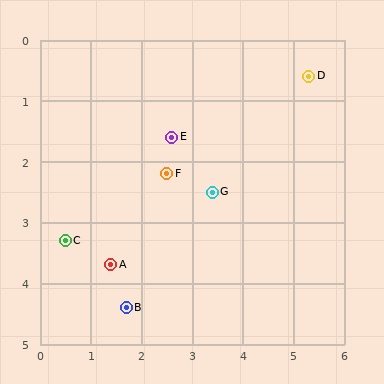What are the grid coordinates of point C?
Point C is at approximately (0.5, 3.3).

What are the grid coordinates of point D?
Point D is at approximately (5.3, 0.6).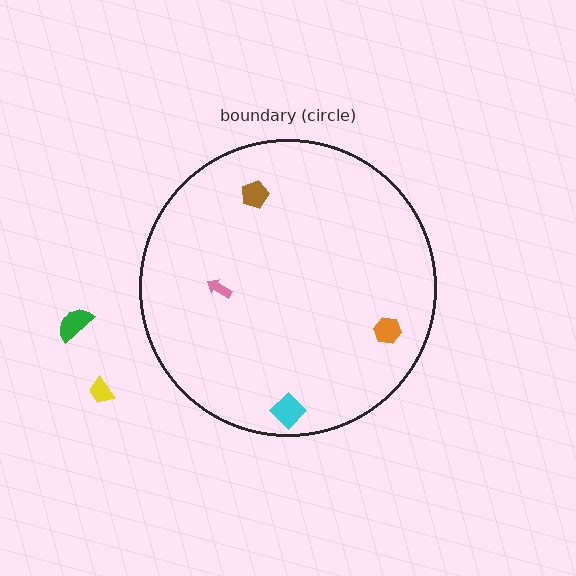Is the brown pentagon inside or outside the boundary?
Inside.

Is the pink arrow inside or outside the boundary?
Inside.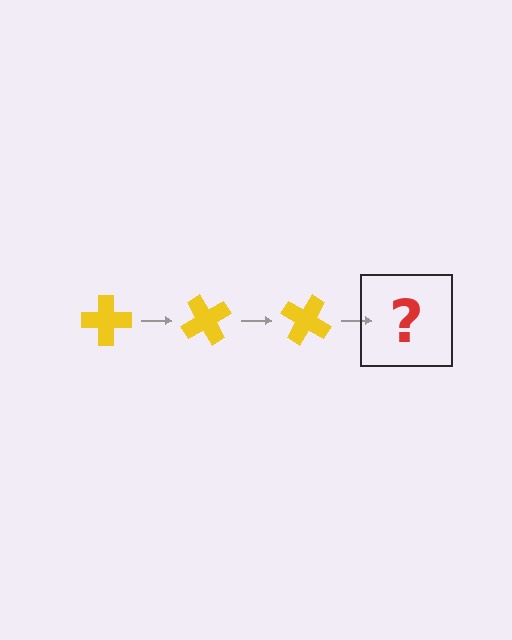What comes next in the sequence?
The next element should be a yellow cross rotated 180 degrees.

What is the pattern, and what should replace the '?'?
The pattern is that the cross rotates 60 degrees each step. The '?' should be a yellow cross rotated 180 degrees.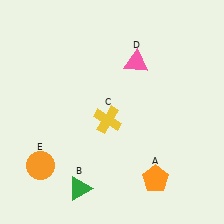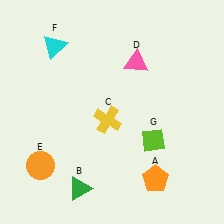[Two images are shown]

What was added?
A cyan triangle (F), a lime diamond (G) were added in Image 2.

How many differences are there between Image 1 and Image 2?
There are 2 differences between the two images.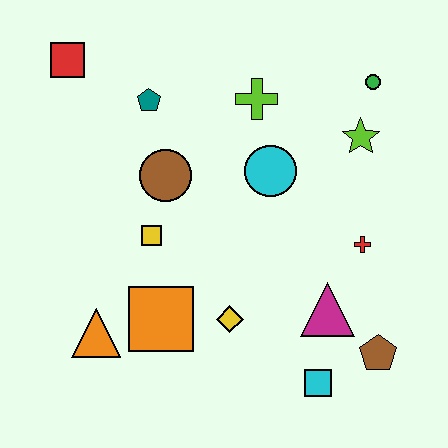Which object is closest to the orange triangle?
The orange square is closest to the orange triangle.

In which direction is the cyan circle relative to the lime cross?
The cyan circle is below the lime cross.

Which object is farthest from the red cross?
The red square is farthest from the red cross.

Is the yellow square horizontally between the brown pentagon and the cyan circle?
No